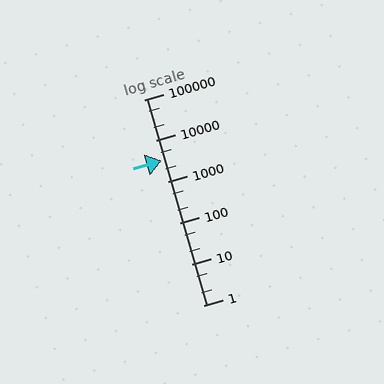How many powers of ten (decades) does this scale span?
The scale spans 5 decades, from 1 to 100000.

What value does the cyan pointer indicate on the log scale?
The pointer indicates approximately 3300.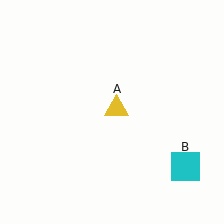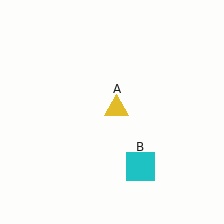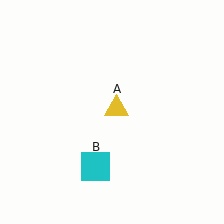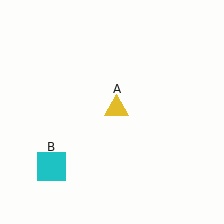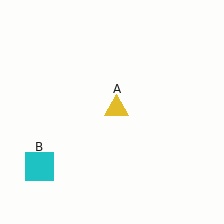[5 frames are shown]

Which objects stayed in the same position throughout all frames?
Yellow triangle (object A) remained stationary.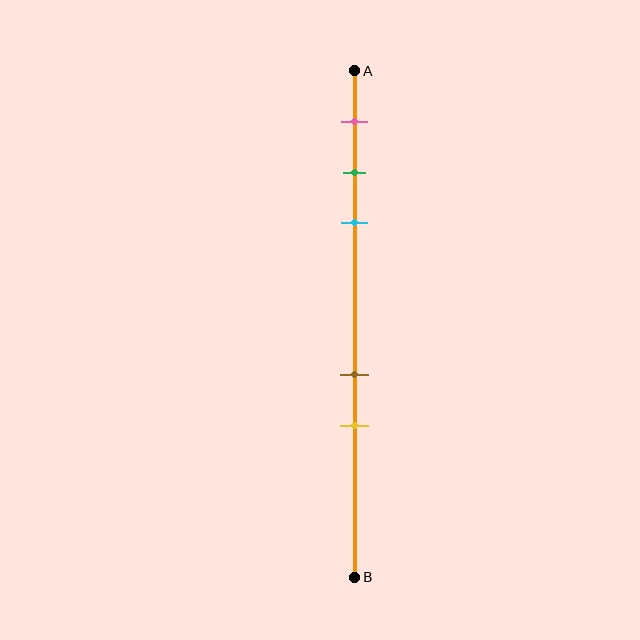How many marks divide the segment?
There are 5 marks dividing the segment.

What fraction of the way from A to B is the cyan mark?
The cyan mark is approximately 30% (0.3) of the way from A to B.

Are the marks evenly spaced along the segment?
No, the marks are not evenly spaced.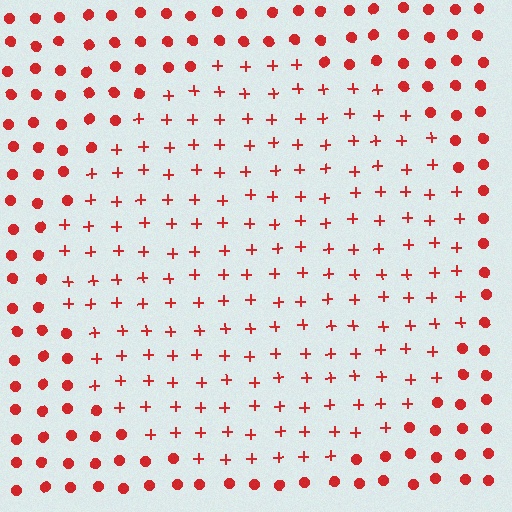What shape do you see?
I see a circle.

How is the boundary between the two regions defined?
The boundary is defined by a change in element shape: plus signs inside vs. circles outside. All elements share the same color and spacing.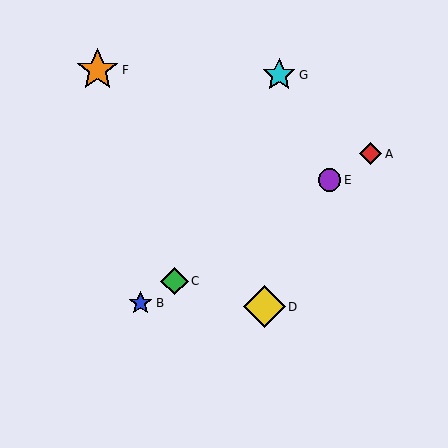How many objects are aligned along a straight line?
4 objects (A, B, C, E) are aligned along a straight line.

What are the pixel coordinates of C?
Object C is at (174, 281).